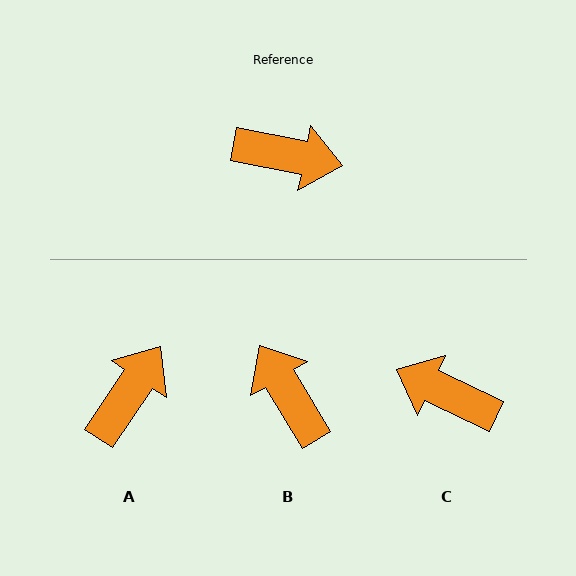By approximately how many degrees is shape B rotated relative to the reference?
Approximately 132 degrees counter-clockwise.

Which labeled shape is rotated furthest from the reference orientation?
C, about 166 degrees away.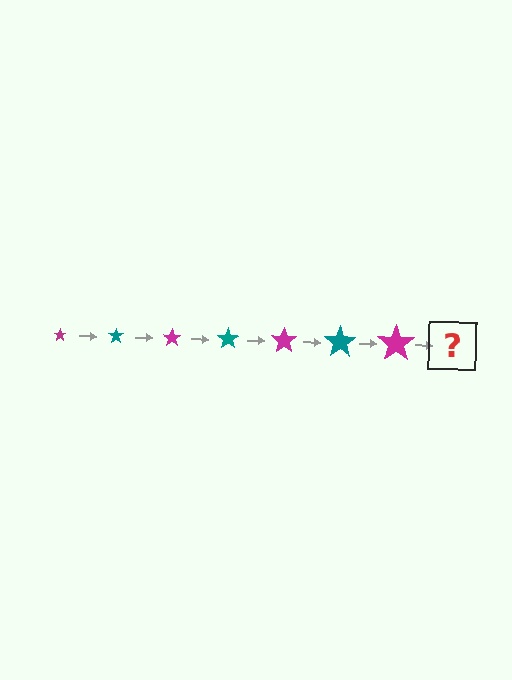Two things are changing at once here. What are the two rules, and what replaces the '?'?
The two rules are that the star grows larger each step and the color cycles through magenta and teal. The '?' should be a teal star, larger than the previous one.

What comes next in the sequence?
The next element should be a teal star, larger than the previous one.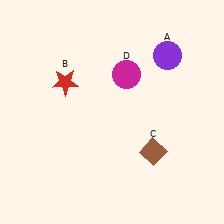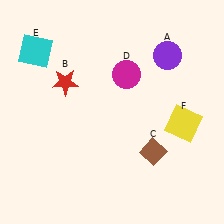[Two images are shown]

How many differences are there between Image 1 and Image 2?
There are 2 differences between the two images.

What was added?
A cyan square (E), a yellow square (F) were added in Image 2.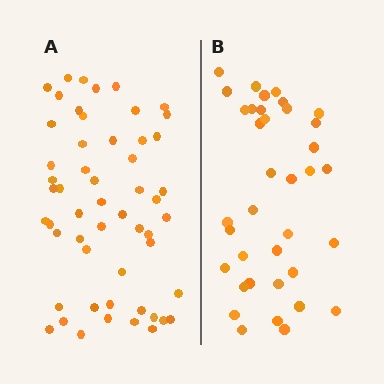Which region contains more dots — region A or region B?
Region A (the left region) has more dots.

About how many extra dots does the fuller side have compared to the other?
Region A has approximately 15 more dots than region B.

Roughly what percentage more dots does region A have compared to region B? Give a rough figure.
About 45% more.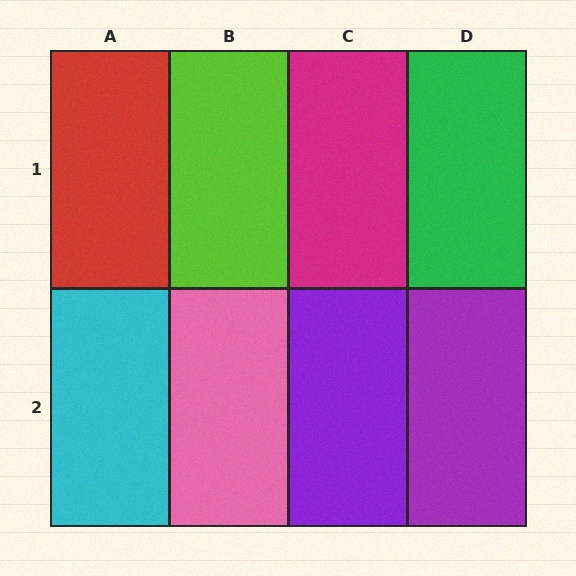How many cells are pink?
1 cell is pink.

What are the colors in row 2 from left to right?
Cyan, pink, purple, purple.